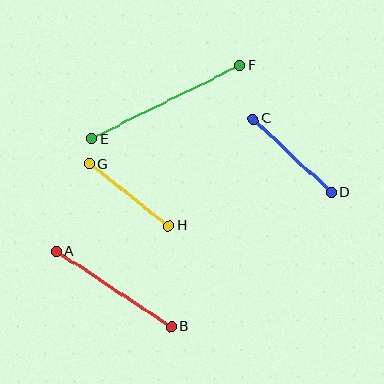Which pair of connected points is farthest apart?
Points E and F are farthest apart.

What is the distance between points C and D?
The distance is approximately 107 pixels.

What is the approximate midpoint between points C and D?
The midpoint is at approximately (292, 156) pixels.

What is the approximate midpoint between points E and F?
The midpoint is at approximately (166, 102) pixels.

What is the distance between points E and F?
The distance is approximately 166 pixels.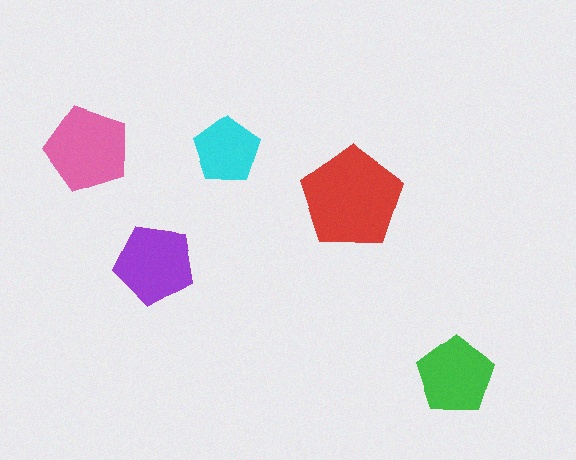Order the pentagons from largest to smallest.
the red one, the pink one, the purple one, the green one, the cyan one.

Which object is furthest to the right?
The green pentagon is rightmost.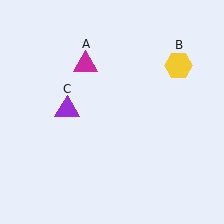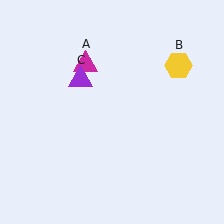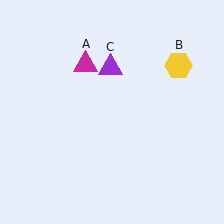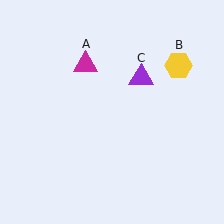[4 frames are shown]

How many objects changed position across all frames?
1 object changed position: purple triangle (object C).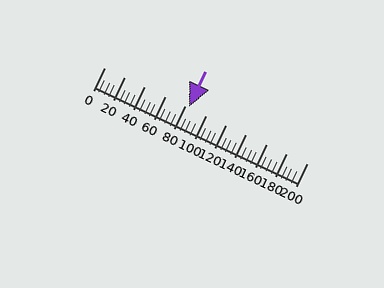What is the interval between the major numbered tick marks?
The major tick marks are spaced 20 units apart.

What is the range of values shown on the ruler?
The ruler shows values from 0 to 200.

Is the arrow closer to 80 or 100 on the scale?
The arrow is closer to 80.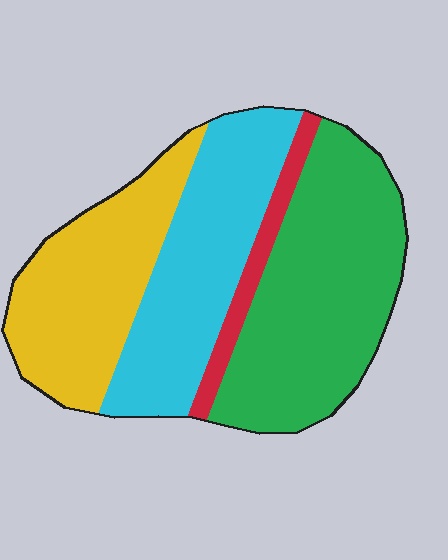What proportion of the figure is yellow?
Yellow covers about 25% of the figure.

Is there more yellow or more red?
Yellow.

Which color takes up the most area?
Green, at roughly 40%.